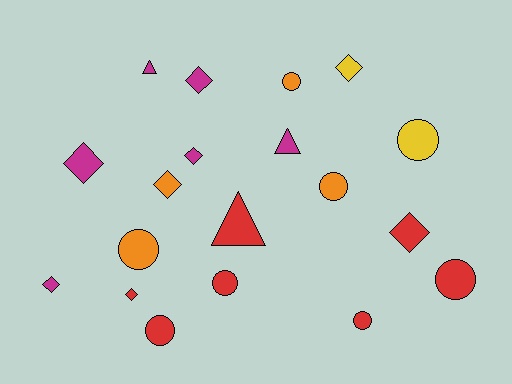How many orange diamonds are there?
There is 1 orange diamond.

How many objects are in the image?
There are 19 objects.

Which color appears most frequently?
Red, with 7 objects.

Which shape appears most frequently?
Circle, with 8 objects.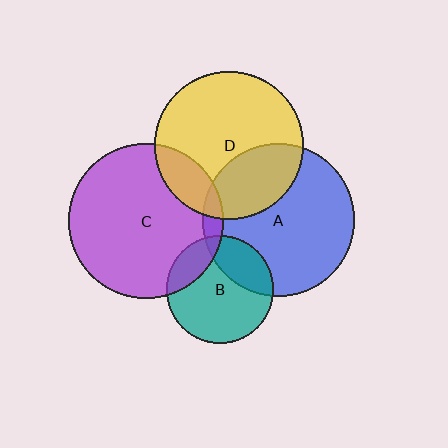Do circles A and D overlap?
Yes.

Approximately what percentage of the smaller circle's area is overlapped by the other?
Approximately 30%.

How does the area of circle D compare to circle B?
Approximately 1.9 times.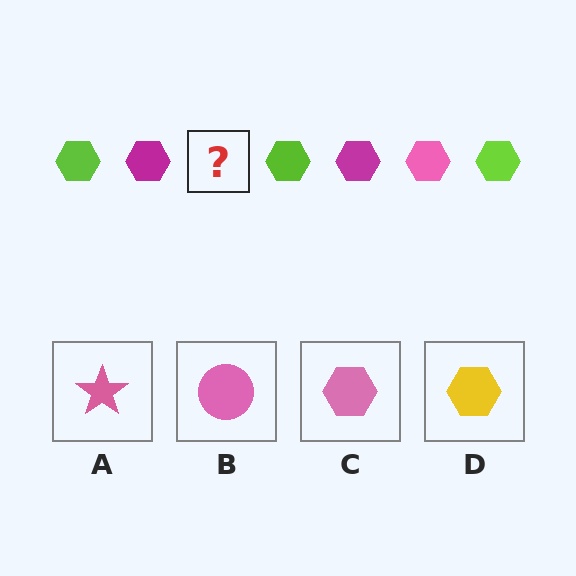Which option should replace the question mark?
Option C.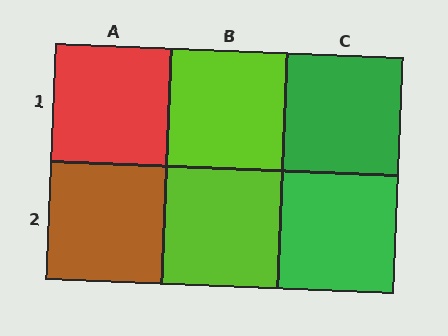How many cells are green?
2 cells are green.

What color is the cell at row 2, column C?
Green.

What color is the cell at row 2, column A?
Brown.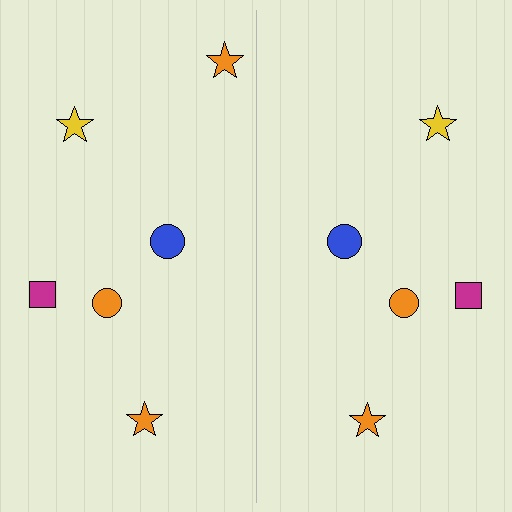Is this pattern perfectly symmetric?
No, the pattern is not perfectly symmetric. A orange star is missing from the right side.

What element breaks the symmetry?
A orange star is missing from the right side.